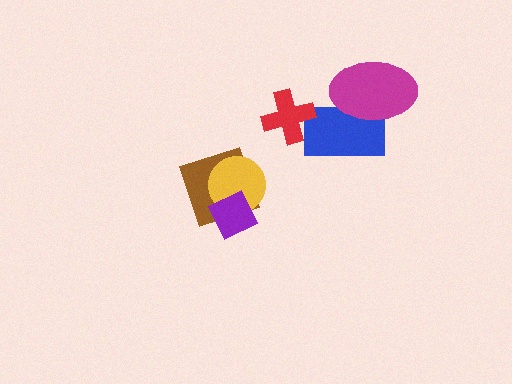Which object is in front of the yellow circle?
The purple diamond is in front of the yellow circle.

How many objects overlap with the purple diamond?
2 objects overlap with the purple diamond.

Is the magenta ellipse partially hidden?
No, no other shape covers it.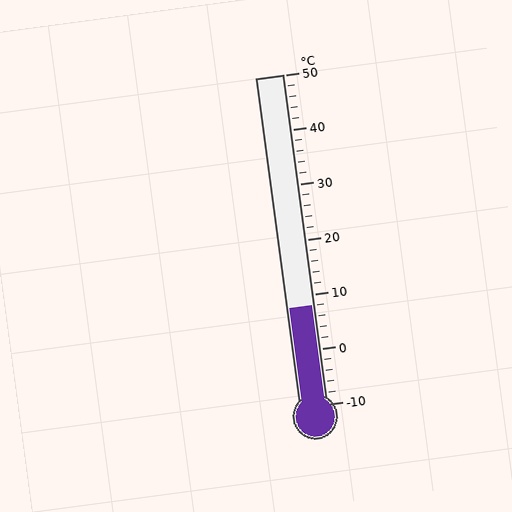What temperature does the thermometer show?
The thermometer shows approximately 8°C.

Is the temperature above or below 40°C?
The temperature is below 40°C.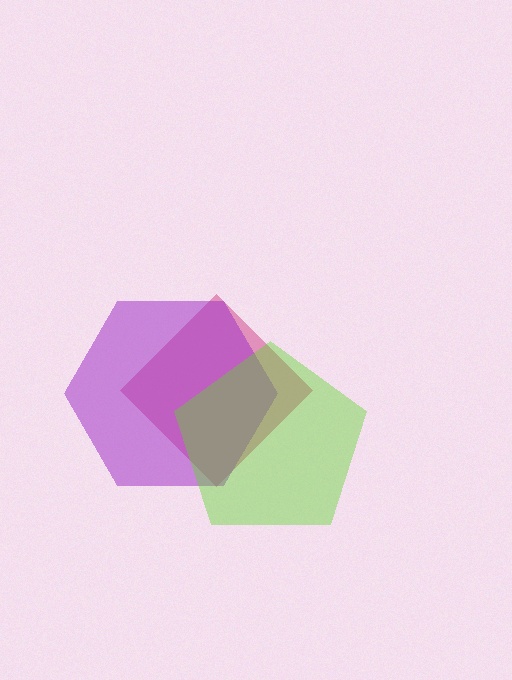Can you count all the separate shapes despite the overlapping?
Yes, there are 3 separate shapes.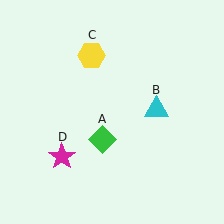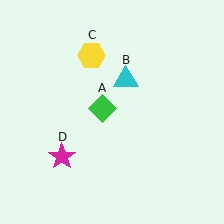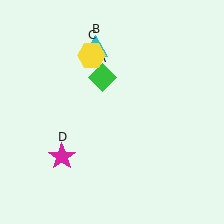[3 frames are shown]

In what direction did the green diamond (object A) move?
The green diamond (object A) moved up.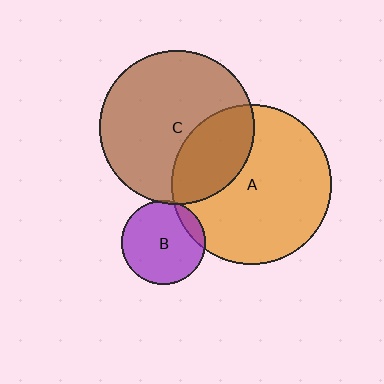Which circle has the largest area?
Circle A (orange).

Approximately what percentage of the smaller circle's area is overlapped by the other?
Approximately 10%.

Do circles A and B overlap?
Yes.